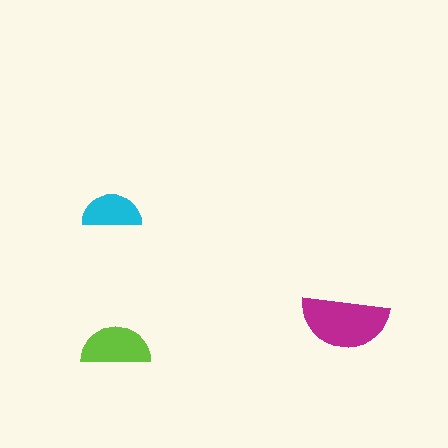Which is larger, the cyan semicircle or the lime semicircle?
The lime one.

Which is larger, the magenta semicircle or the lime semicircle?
The magenta one.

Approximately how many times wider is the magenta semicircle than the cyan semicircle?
About 1.5 times wider.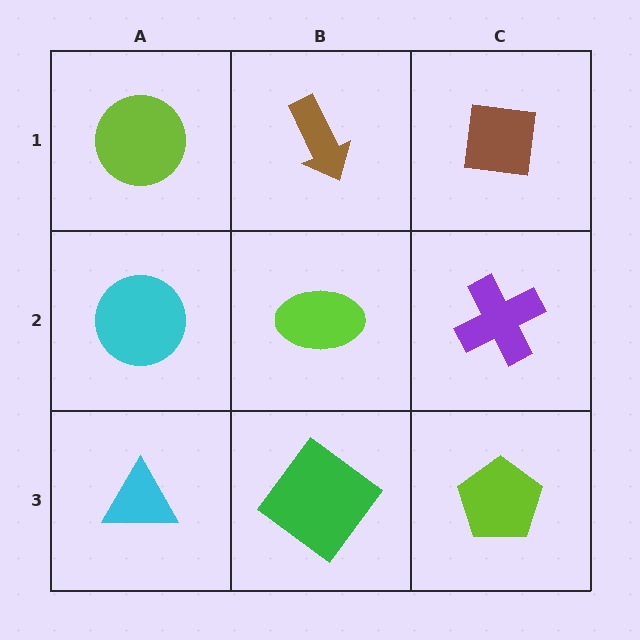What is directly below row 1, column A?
A cyan circle.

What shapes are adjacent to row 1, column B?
A lime ellipse (row 2, column B), a lime circle (row 1, column A), a brown square (row 1, column C).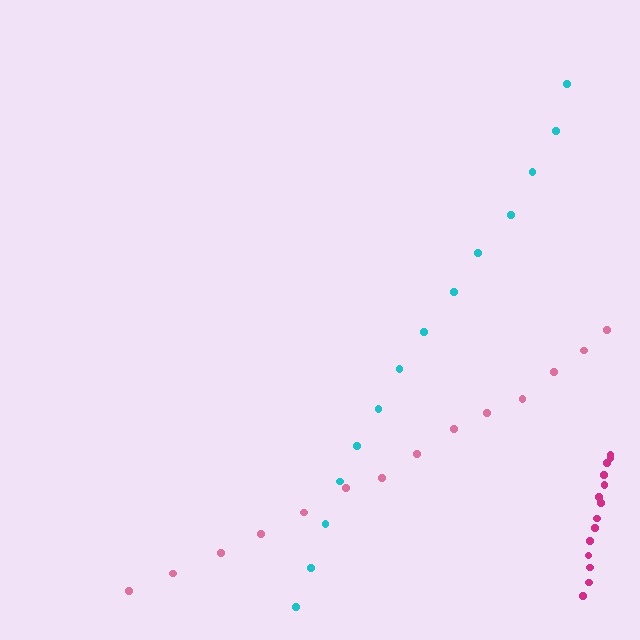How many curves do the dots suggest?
There are 3 distinct paths.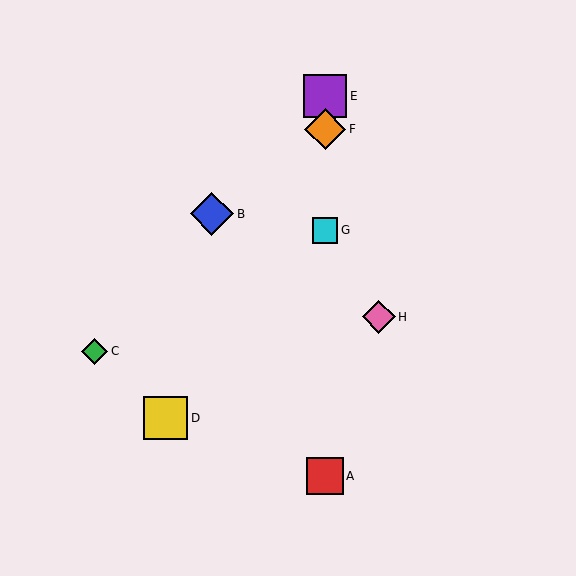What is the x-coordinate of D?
Object D is at x≈166.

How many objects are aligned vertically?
4 objects (A, E, F, G) are aligned vertically.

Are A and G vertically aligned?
Yes, both are at x≈325.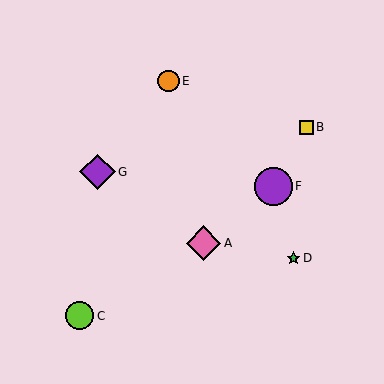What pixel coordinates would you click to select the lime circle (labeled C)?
Click at (80, 316) to select the lime circle C.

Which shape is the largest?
The purple circle (labeled F) is the largest.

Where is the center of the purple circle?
The center of the purple circle is at (273, 186).